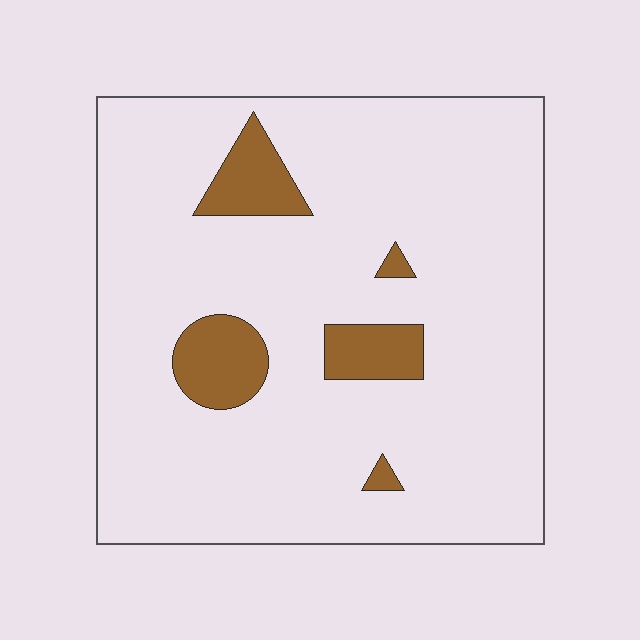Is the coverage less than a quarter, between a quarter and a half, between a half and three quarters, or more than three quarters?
Less than a quarter.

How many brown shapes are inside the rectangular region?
5.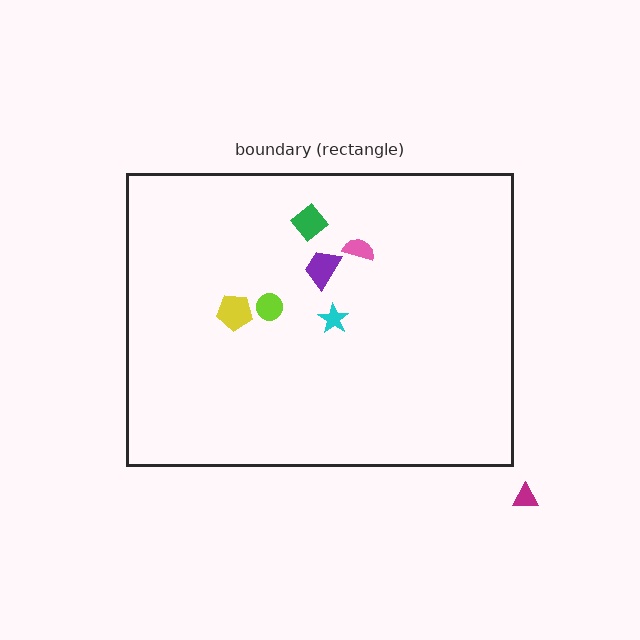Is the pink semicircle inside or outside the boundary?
Inside.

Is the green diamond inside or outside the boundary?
Inside.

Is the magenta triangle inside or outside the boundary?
Outside.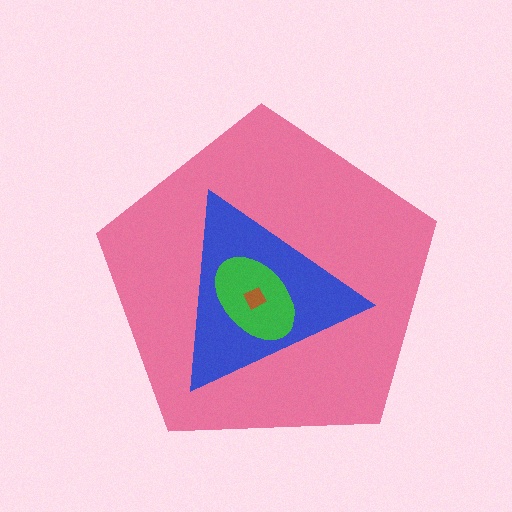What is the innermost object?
The brown diamond.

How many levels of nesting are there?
4.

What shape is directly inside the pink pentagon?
The blue triangle.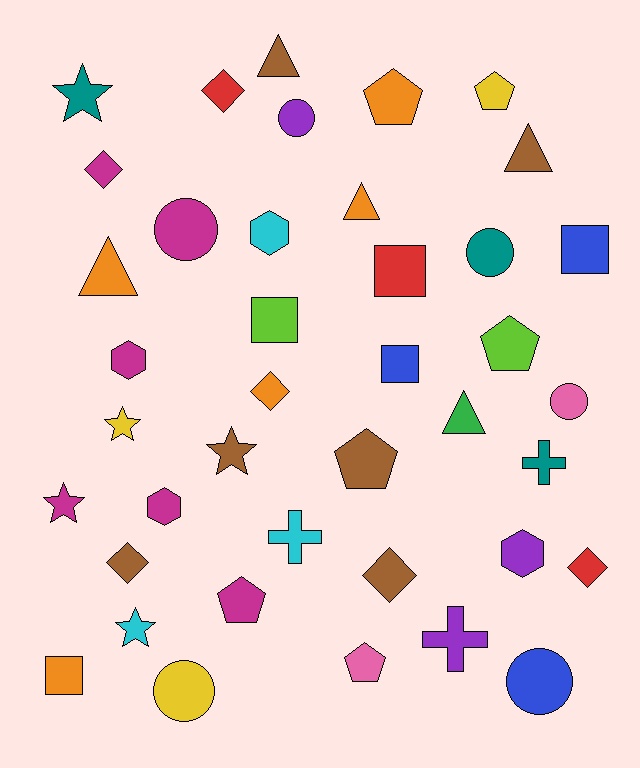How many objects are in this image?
There are 40 objects.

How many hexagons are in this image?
There are 4 hexagons.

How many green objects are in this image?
There is 1 green object.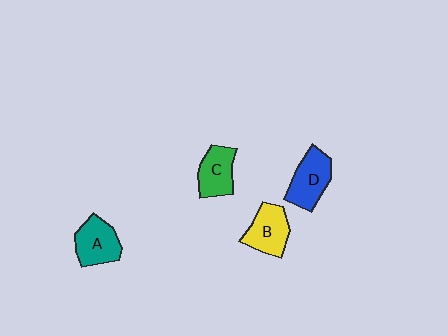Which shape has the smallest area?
Shape C (green).